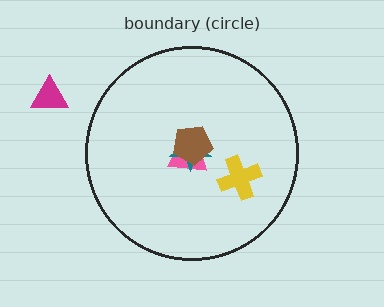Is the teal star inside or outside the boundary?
Inside.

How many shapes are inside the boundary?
4 inside, 1 outside.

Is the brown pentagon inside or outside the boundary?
Inside.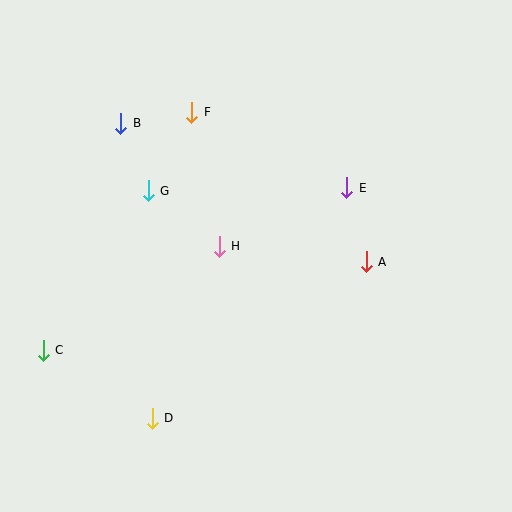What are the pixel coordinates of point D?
Point D is at (152, 418).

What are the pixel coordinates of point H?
Point H is at (219, 246).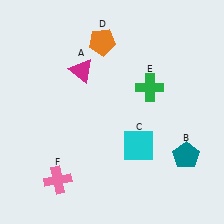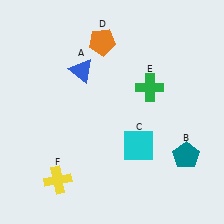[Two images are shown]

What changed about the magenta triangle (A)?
In Image 1, A is magenta. In Image 2, it changed to blue.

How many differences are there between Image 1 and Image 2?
There are 2 differences between the two images.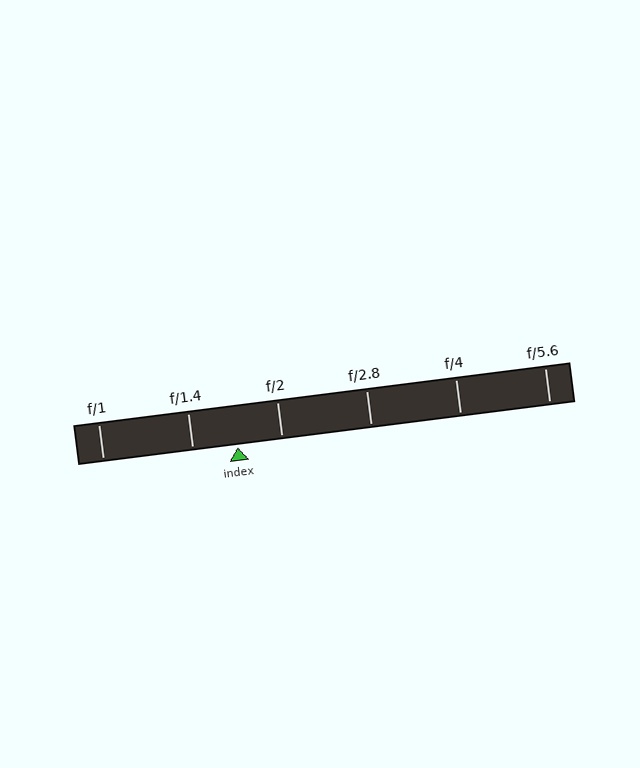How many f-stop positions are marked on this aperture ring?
There are 6 f-stop positions marked.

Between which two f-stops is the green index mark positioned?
The index mark is between f/1.4 and f/2.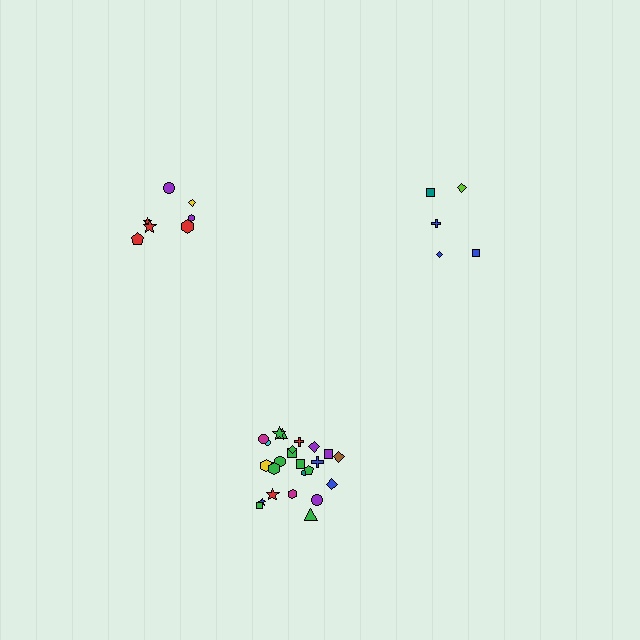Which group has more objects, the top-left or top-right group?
The top-left group.